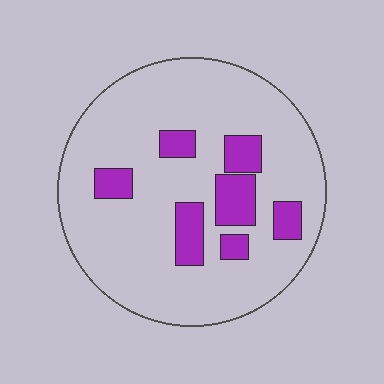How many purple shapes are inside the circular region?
7.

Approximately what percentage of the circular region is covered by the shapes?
Approximately 15%.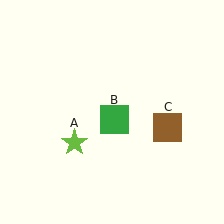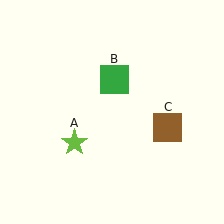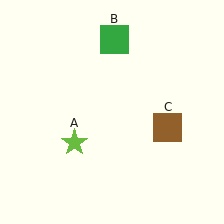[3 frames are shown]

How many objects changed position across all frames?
1 object changed position: green square (object B).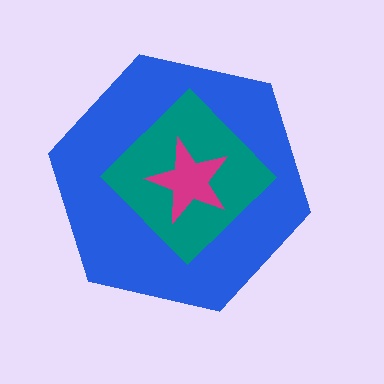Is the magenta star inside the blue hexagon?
Yes.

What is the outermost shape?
The blue hexagon.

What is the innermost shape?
The magenta star.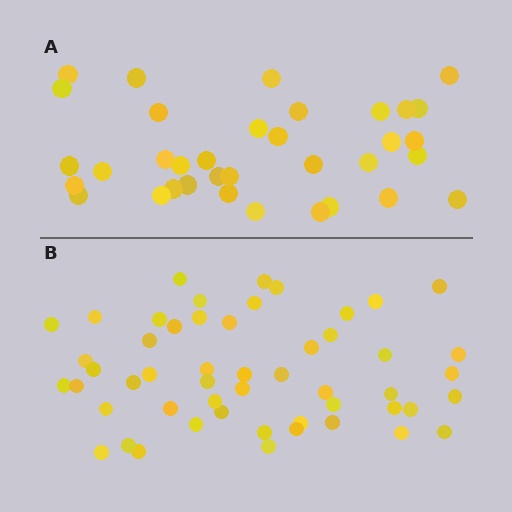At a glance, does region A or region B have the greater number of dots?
Region B (the bottom region) has more dots.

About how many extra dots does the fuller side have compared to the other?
Region B has approximately 15 more dots than region A.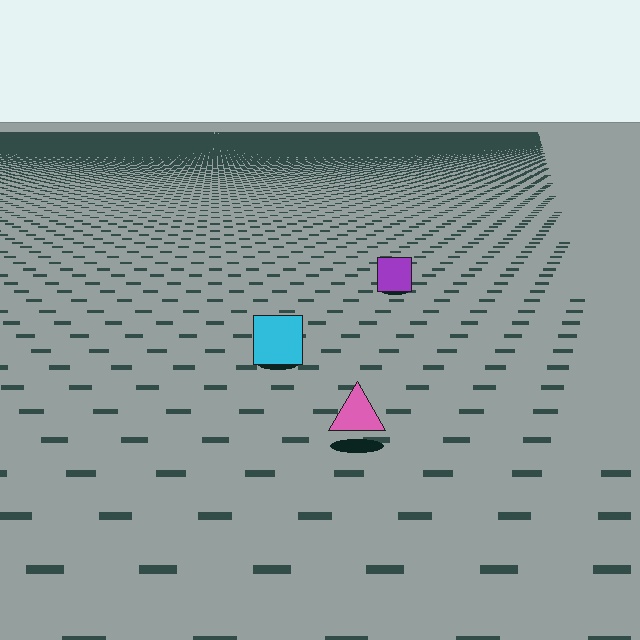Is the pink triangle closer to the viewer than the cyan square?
Yes. The pink triangle is closer — you can tell from the texture gradient: the ground texture is coarser near it.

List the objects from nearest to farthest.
From nearest to farthest: the pink triangle, the cyan square, the purple square.